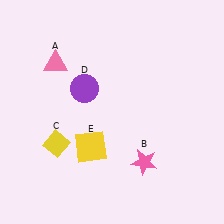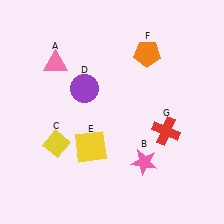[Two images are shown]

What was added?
An orange pentagon (F), a red cross (G) were added in Image 2.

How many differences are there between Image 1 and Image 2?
There are 2 differences between the two images.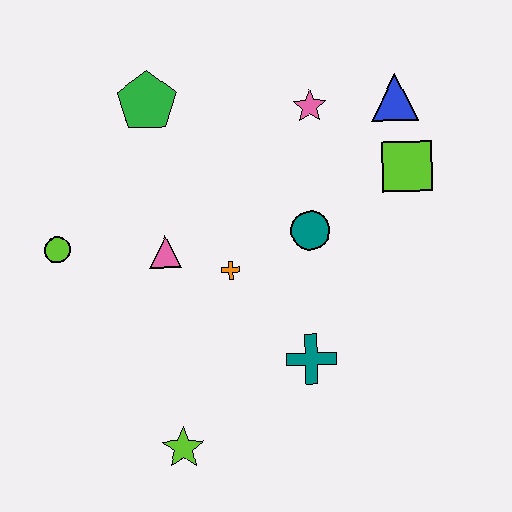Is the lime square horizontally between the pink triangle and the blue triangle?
No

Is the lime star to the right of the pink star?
No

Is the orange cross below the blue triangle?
Yes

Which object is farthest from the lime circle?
The blue triangle is farthest from the lime circle.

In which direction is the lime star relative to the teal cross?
The lime star is to the left of the teal cross.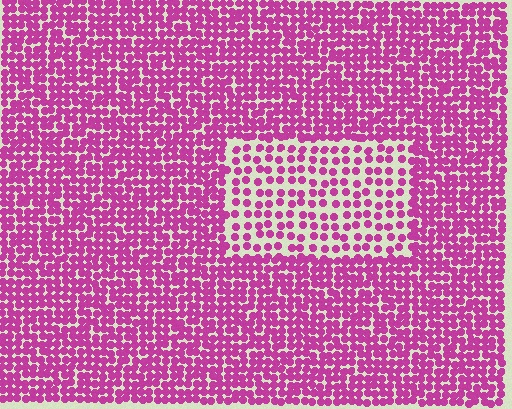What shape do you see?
I see a rectangle.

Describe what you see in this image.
The image contains small magenta elements arranged at two different densities. A rectangle-shaped region is visible where the elements are less densely packed than the surrounding area.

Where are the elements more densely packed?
The elements are more densely packed outside the rectangle boundary.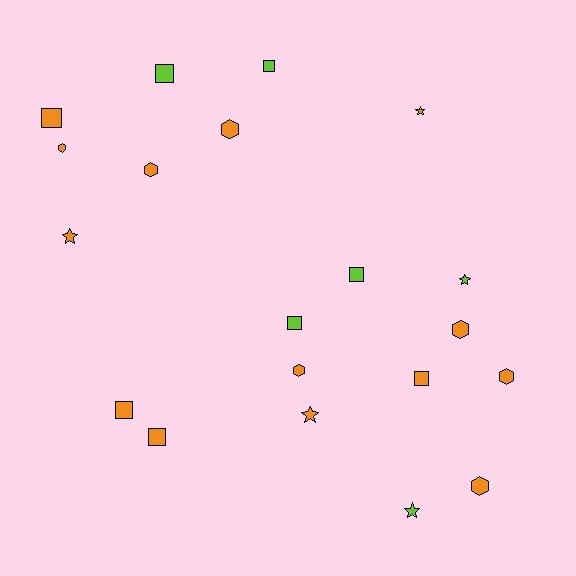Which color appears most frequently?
Orange, with 14 objects.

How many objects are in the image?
There are 20 objects.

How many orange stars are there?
There are 3 orange stars.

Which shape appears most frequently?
Square, with 8 objects.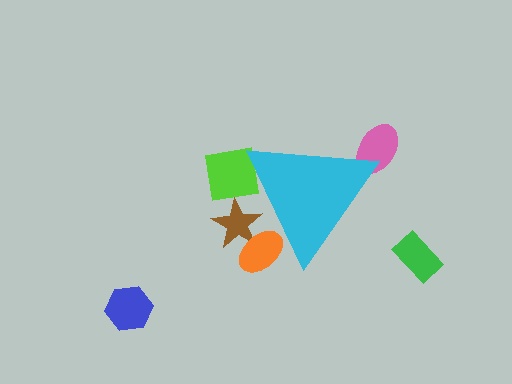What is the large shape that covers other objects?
A cyan triangle.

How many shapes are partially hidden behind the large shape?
4 shapes are partially hidden.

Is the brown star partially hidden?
Yes, the brown star is partially hidden behind the cyan triangle.